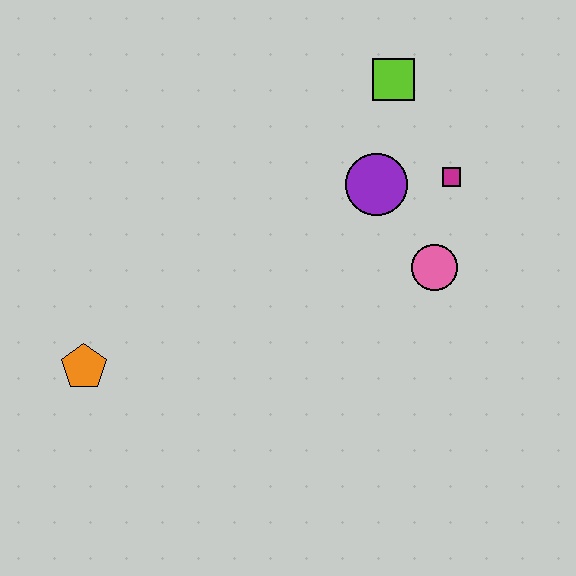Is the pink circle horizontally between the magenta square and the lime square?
Yes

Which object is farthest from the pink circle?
The orange pentagon is farthest from the pink circle.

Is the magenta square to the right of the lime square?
Yes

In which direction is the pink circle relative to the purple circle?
The pink circle is below the purple circle.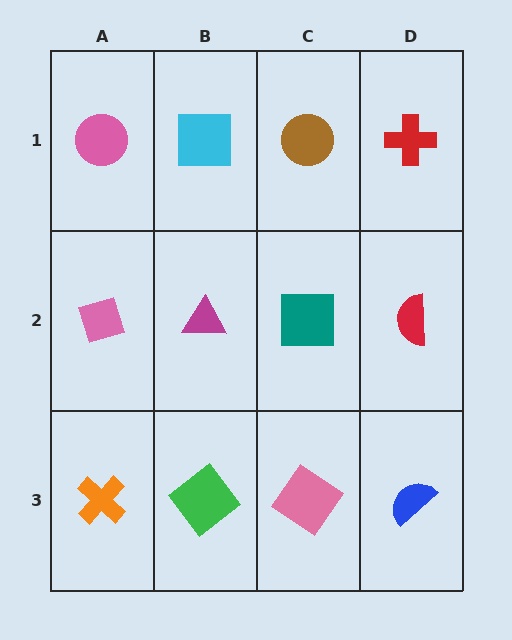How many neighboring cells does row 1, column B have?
3.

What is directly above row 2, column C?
A brown circle.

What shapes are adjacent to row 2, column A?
A pink circle (row 1, column A), an orange cross (row 3, column A), a magenta triangle (row 2, column B).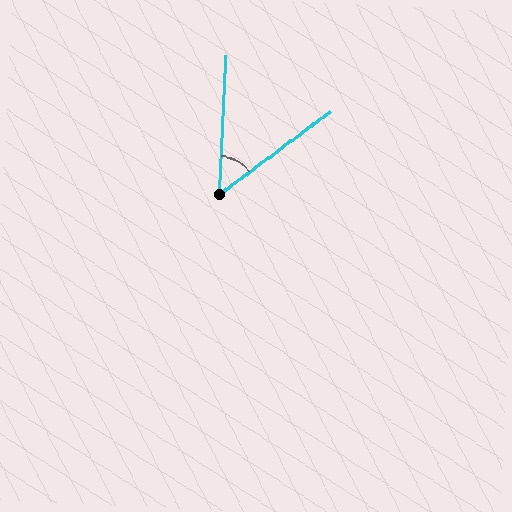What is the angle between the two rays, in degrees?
Approximately 51 degrees.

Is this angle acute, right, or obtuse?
It is acute.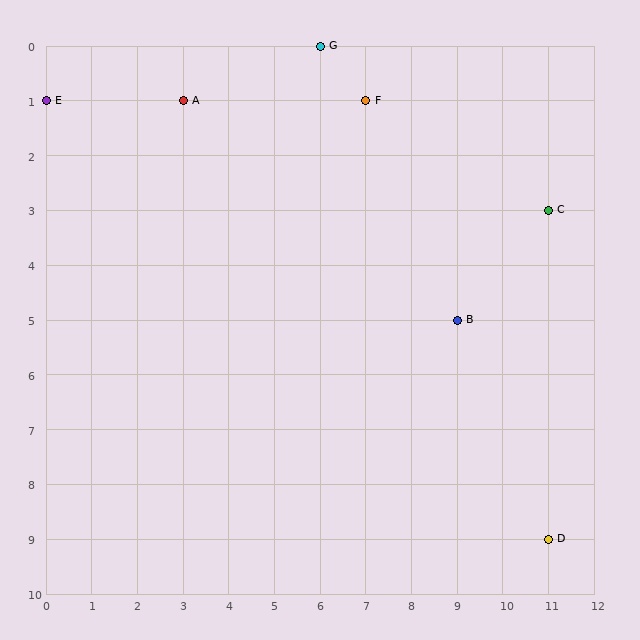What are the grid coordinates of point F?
Point F is at grid coordinates (7, 1).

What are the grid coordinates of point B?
Point B is at grid coordinates (9, 5).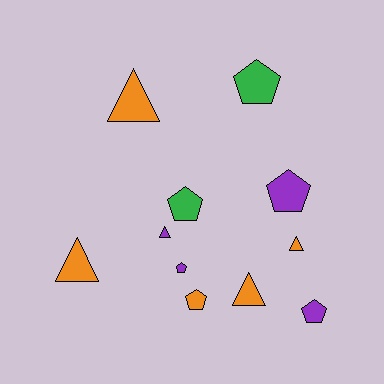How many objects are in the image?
There are 11 objects.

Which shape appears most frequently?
Pentagon, with 6 objects.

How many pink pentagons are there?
There are no pink pentagons.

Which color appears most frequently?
Orange, with 5 objects.